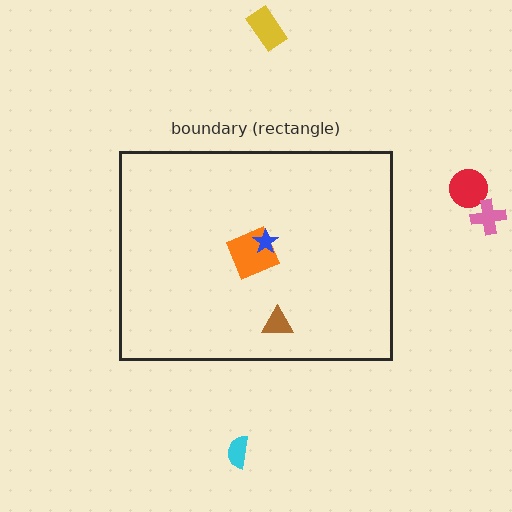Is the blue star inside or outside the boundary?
Inside.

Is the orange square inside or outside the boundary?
Inside.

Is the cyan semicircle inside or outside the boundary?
Outside.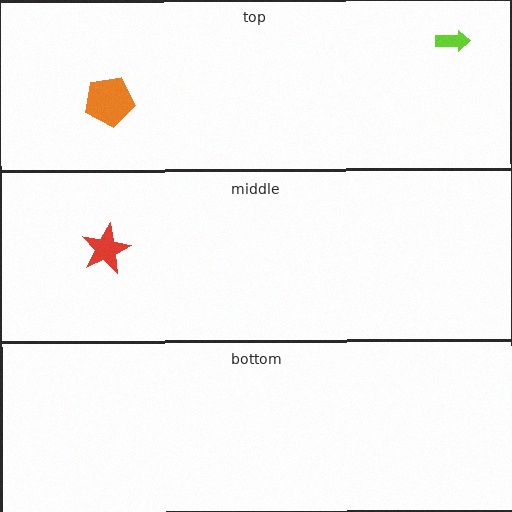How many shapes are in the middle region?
1.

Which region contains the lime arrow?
The top region.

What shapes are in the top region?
The lime arrow, the orange pentagon.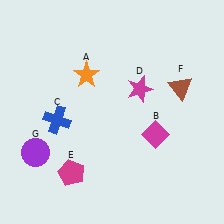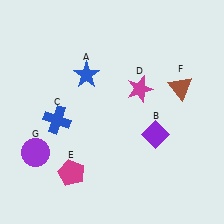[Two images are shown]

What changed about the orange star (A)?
In Image 1, A is orange. In Image 2, it changed to blue.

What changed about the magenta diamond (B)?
In Image 1, B is magenta. In Image 2, it changed to purple.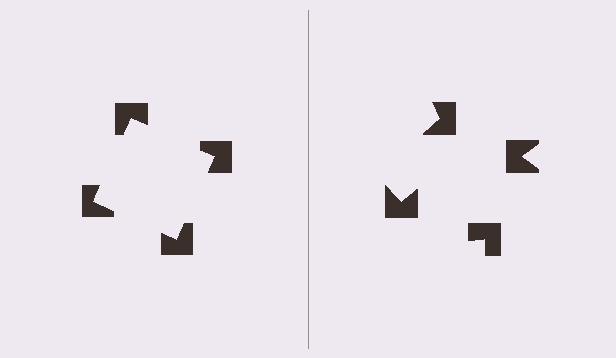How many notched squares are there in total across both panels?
8 — 4 on each side.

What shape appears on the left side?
An illusory square.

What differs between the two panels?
The notched squares are positioned identically on both sides; only the wedge orientations differ. On the left they align to a square; on the right they are misaligned.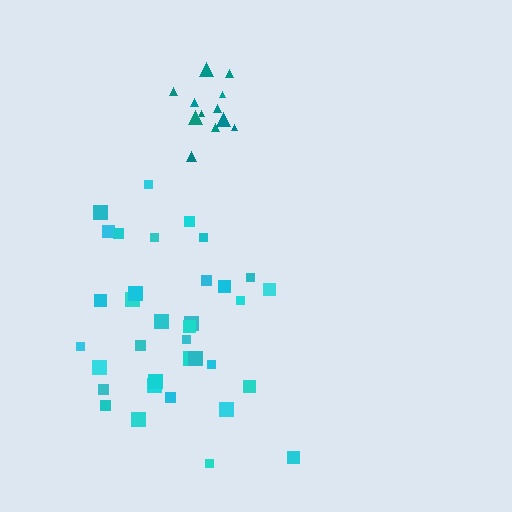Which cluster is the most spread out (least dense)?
Cyan.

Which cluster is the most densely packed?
Teal.